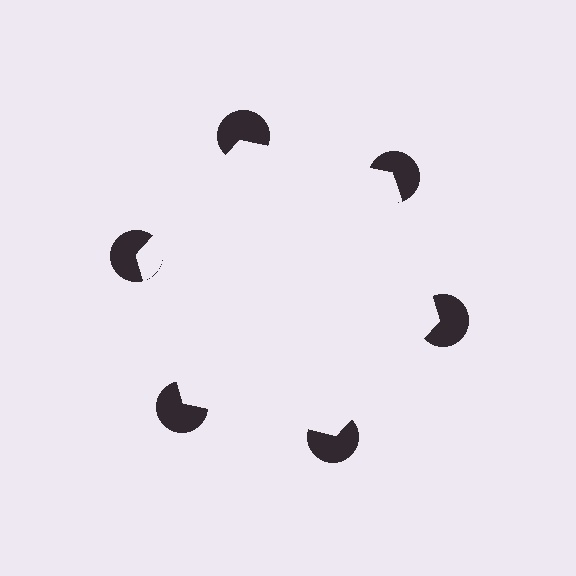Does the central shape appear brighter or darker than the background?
It typically appears slightly brighter than the background, even though no actual brightness change is drawn.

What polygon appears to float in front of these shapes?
An illusory hexagon — its edges are inferred from the aligned wedge cuts in the pac-man discs, not physically drawn.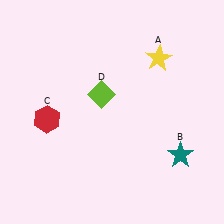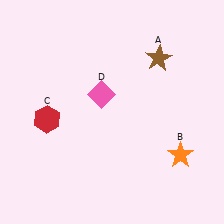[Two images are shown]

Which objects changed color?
A changed from yellow to brown. B changed from teal to orange. D changed from lime to pink.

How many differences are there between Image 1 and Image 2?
There are 3 differences between the two images.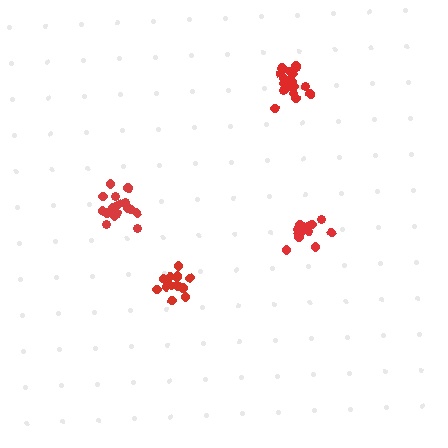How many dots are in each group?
Group 1: 14 dots, Group 2: 14 dots, Group 3: 19 dots, Group 4: 17 dots (64 total).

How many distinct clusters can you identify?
There are 4 distinct clusters.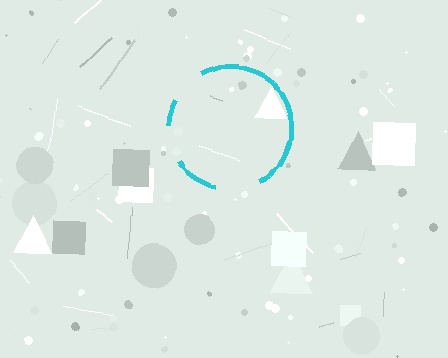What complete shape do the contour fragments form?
The contour fragments form a circle.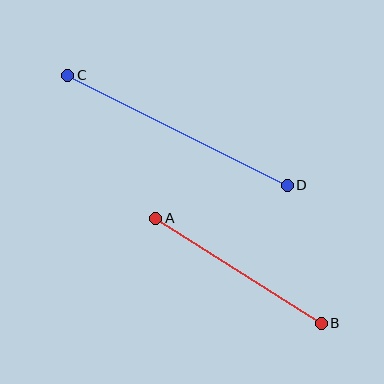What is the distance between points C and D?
The distance is approximately 246 pixels.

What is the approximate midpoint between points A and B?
The midpoint is at approximately (238, 271) pixels.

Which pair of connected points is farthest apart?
Points C and D are farthest apart.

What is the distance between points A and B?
The distance is approximately 196 pixels.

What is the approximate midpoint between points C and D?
The midpoint is at approximately (177, 130) pixels.